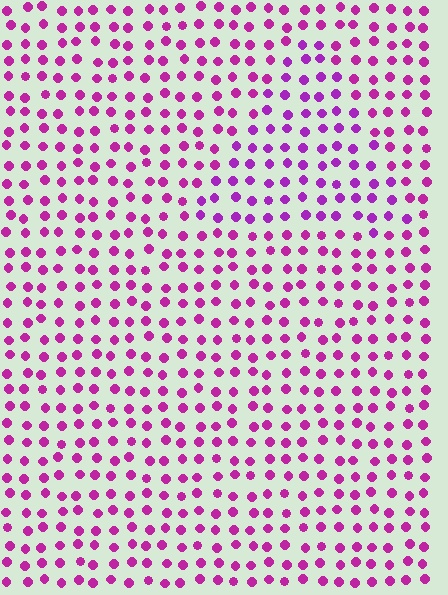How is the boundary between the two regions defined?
The boundary is defined purely by a slight shift in hue (about 21 degrees). Spacing, size, and orientation are identical on both sides.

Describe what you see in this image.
The image is filled with small magenta elements in a uniform arrangement. A triangle-shaped region is visible where the elements are tinted to a slightly different hue, forming a subtle color boundary.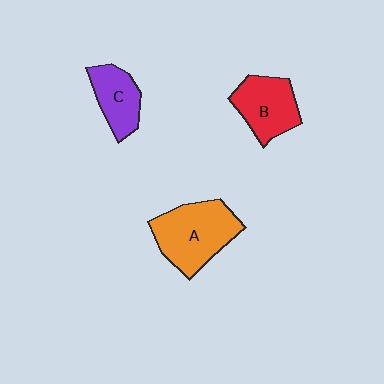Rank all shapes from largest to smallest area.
From largest to smallest: A (orange), B (red), C (purple).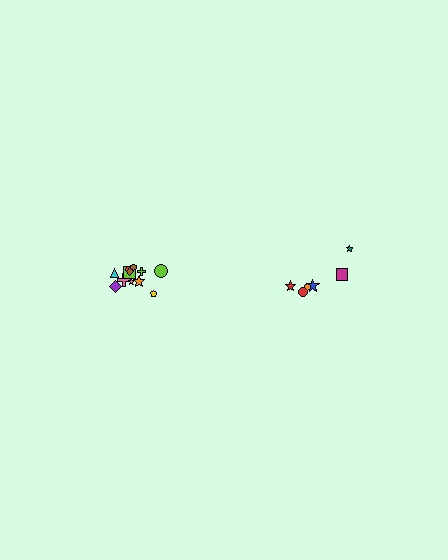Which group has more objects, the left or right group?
The left group.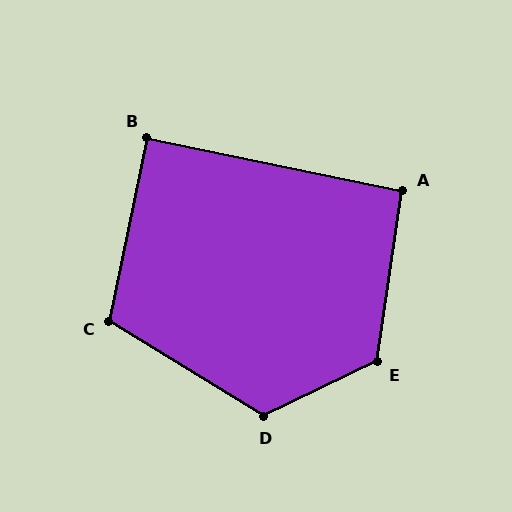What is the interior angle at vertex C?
Approximately 110 degrees (obtuse).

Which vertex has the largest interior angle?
E, at approximately 124 degrees.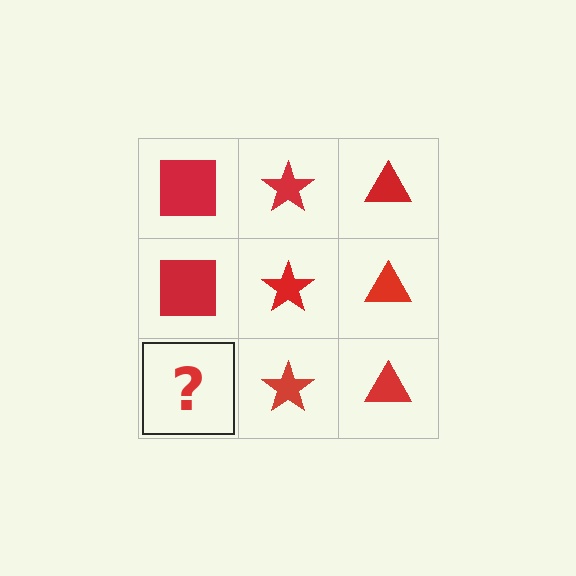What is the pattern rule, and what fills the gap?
The rule is that each column has a consistent shape. The gap should be filled with a red square.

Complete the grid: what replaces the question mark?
The question mark should be replaced with a red square.